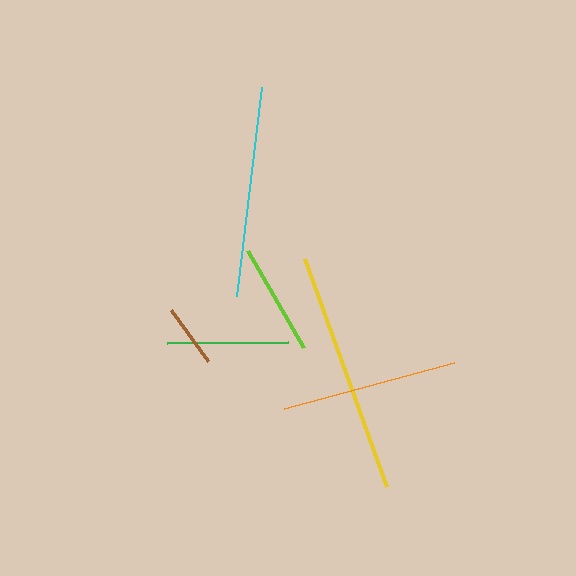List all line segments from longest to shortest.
From longest to shortest: yellow, cyan, orange, green, lime, brown.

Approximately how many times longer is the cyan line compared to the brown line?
The cyan line is approximately 3.3 times the length of the brown line.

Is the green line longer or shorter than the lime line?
The green line is longer than the lime line.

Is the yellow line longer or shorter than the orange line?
The yellow line is longer than the orange line.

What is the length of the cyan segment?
The cyan segment is approximately 210 pixels long.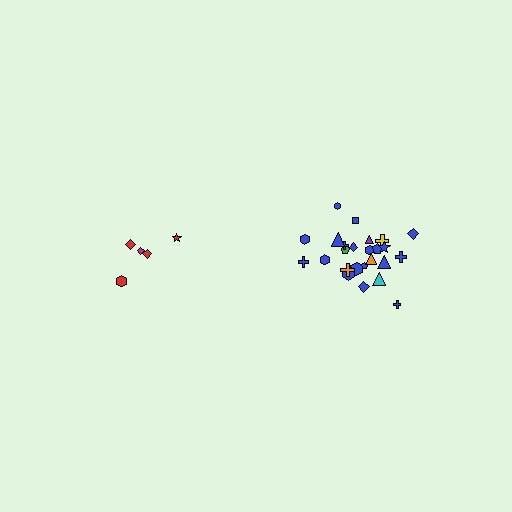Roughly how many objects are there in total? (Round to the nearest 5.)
Roughly 30 objects in total.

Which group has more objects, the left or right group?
The right group.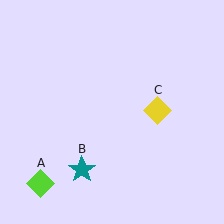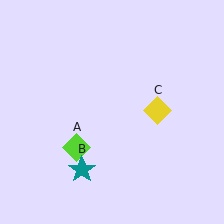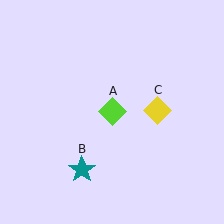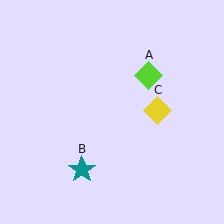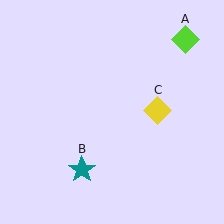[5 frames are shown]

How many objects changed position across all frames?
1 object changed position: lime diamond (object A).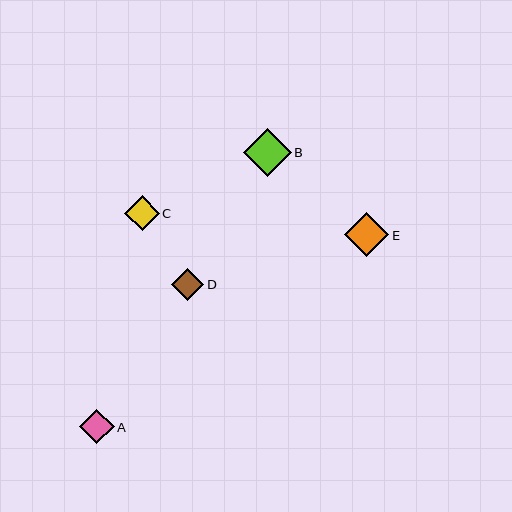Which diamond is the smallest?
Diamond D is the smallest with a size of approximately 32 pixels.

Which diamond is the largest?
Diamond B is the largest with a size of approximately 48 pixels.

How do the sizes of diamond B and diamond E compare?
Diamond B and diamond E are approximately the same size.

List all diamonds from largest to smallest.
From largest to smallest: B, E, A, C, D.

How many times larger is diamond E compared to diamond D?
Diamond E is approximately 1.4 times the size of diamond D.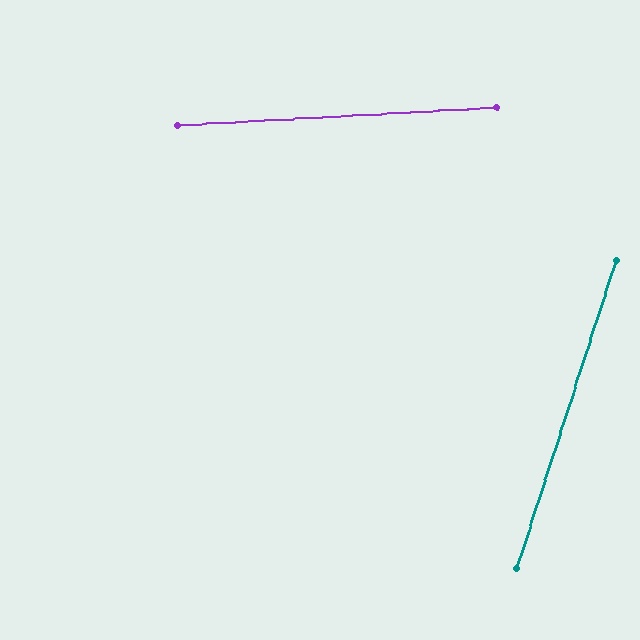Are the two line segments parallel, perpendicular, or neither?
Neither parallel nor perpendicular — they differ by about 69°.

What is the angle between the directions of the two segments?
Approximately 69 degrees.